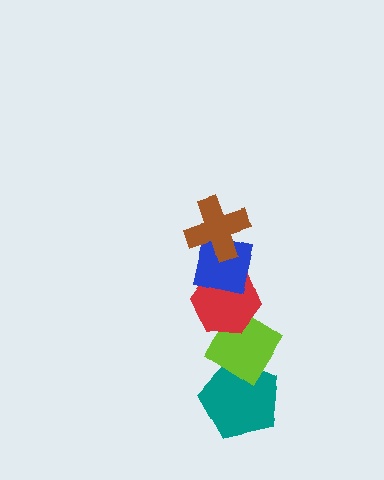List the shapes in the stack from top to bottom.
From top to bottom: the brown cross, the blue square, the red hexagon, the lime diamond, the teal pentagon.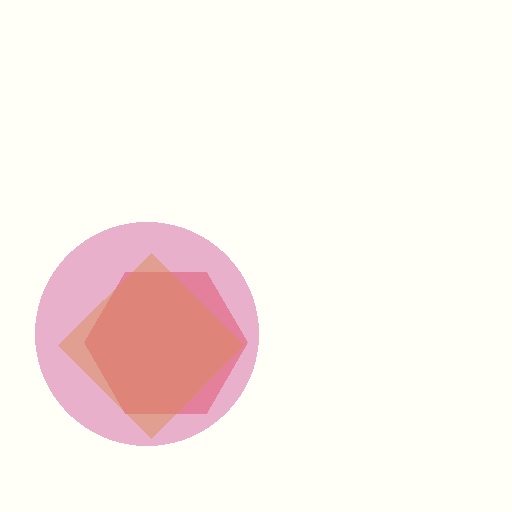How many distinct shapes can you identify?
There are 3 distinct shapes: a red hexagon, a yellow diamond, a magenta circle.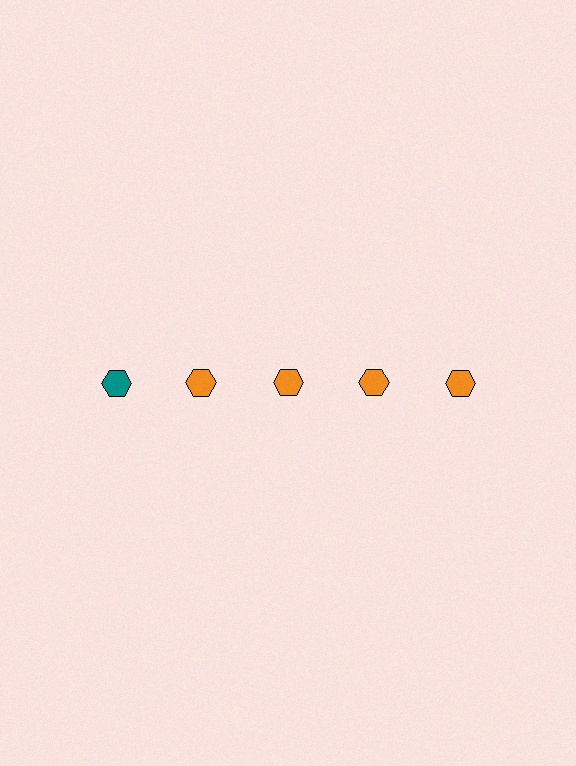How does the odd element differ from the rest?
It has a different color: teal instead of orange.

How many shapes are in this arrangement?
There are 5 shapes arranged in a grid pattern.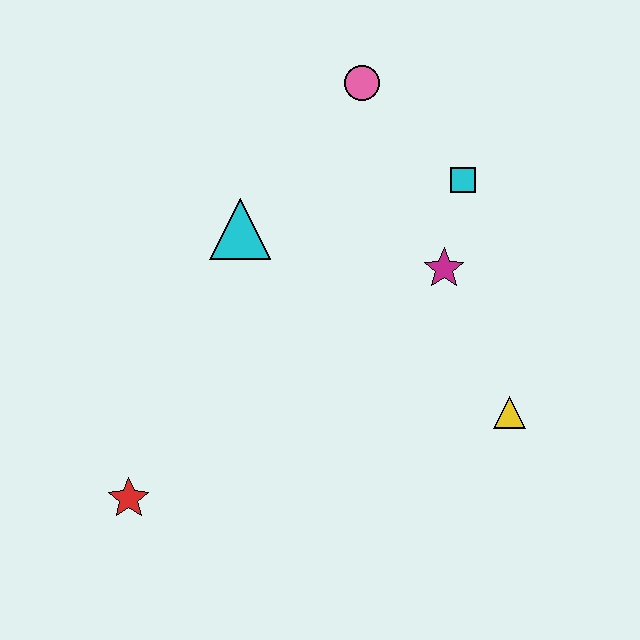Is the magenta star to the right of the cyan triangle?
Yes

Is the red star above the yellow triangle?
No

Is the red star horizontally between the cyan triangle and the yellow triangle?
No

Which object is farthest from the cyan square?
The red star is farthest from the cyan square.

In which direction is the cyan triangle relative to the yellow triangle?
The cyan triangle is to the left of the yellow triangle.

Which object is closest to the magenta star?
The cyan square is closest to the magenta star.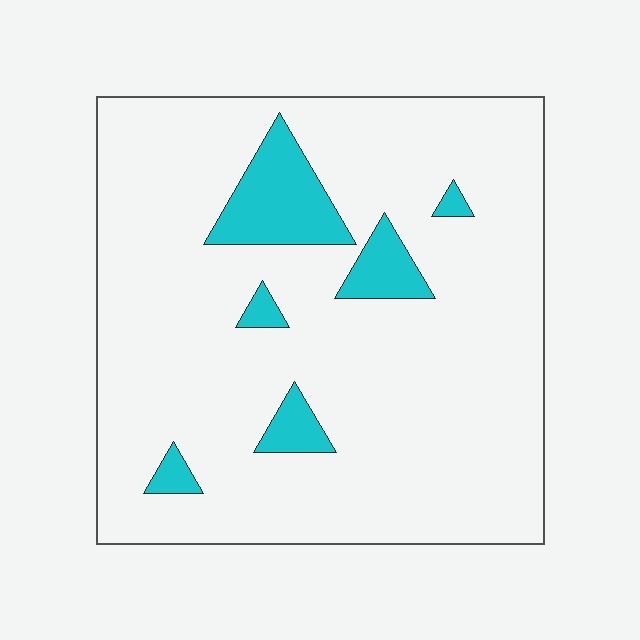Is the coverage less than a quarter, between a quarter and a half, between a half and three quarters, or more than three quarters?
Less than a quarter.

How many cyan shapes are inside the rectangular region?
6.